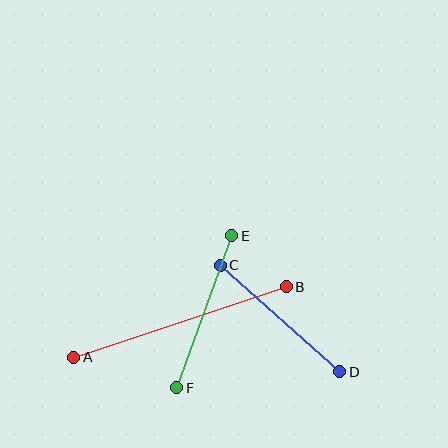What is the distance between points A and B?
The distance is approximately 224 pixels.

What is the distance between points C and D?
The distance is approximately 160 pixels.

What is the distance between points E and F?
The distance is approximately 161 pixels.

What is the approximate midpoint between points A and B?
The midpoint is at approximately (180, 322) pixels.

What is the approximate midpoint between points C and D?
The midpoint is at approximately (280, 318) pixels.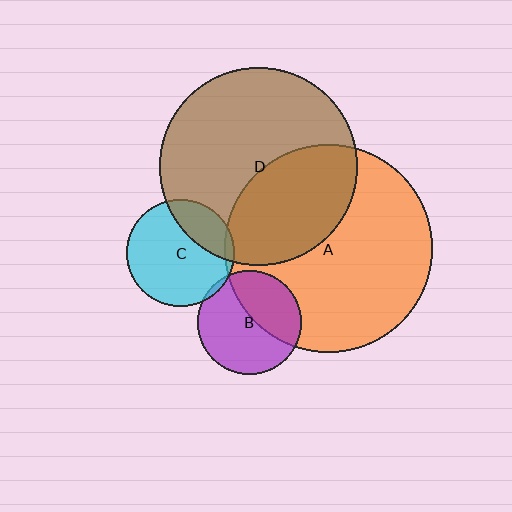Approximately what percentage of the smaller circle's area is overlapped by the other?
Approximately 25%.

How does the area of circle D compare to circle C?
Approximately 3.4 times.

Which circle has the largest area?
Circle A (orange).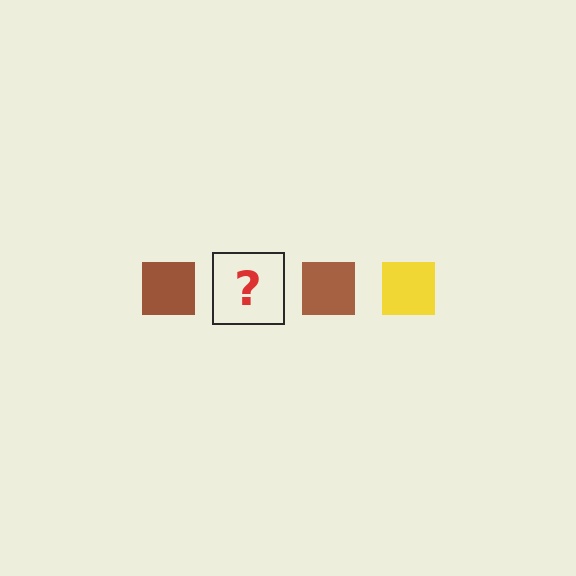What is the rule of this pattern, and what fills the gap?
The rule is that the pattern cycles through brown, yellow squares. The gap should be filled with a yellow square.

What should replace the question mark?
The question mark should be replaced with a yellow square.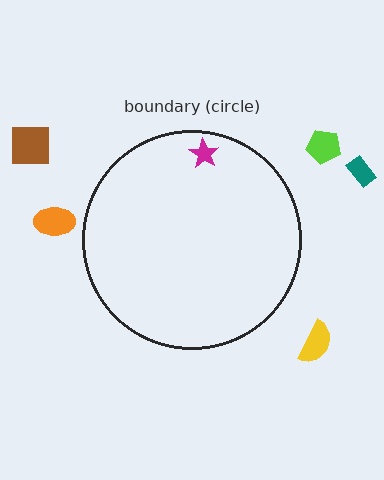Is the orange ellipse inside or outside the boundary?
Outside.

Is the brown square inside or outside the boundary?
Outside.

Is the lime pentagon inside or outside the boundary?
Outside.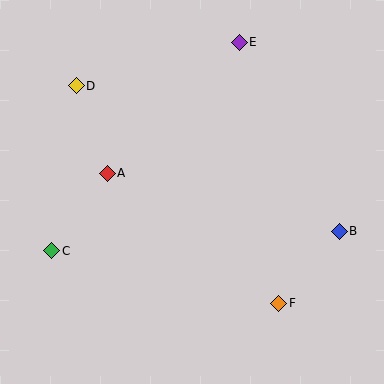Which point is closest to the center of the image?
Point A at (107, 173) is closest to the center.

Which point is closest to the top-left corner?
Point D is closest to the top-left corner.